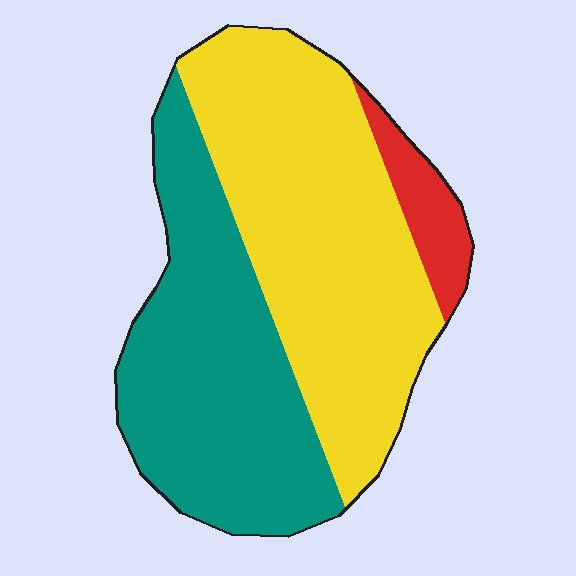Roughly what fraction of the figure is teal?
Teal takes up between a quarter and a half of the figure.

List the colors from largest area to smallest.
From largest to smallest: yellow, teal, red.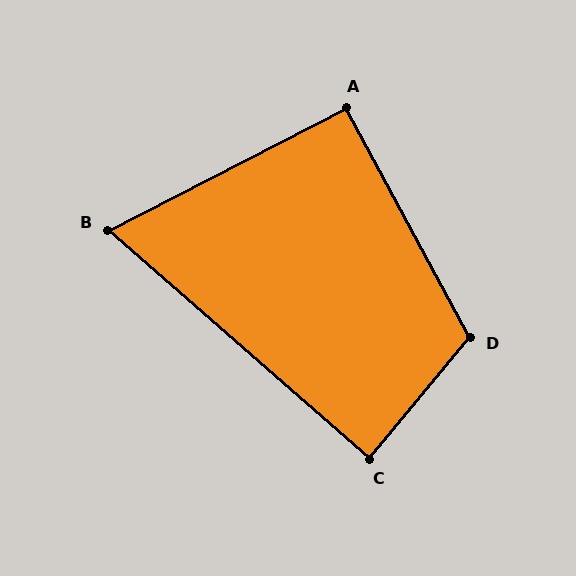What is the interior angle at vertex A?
Approximately 91 degrees (approximately right).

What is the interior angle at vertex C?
Approximately 89 degrees (approximately right).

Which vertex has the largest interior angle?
D, at approximately 112 degrees.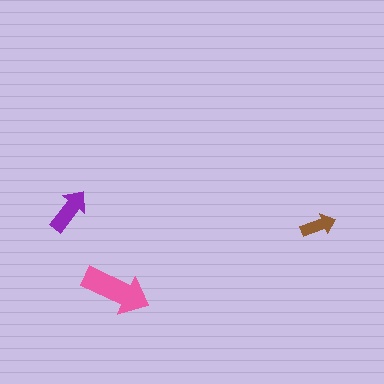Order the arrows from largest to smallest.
the pink one, the purple one, the brown one.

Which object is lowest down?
The pink arrow is bottommost.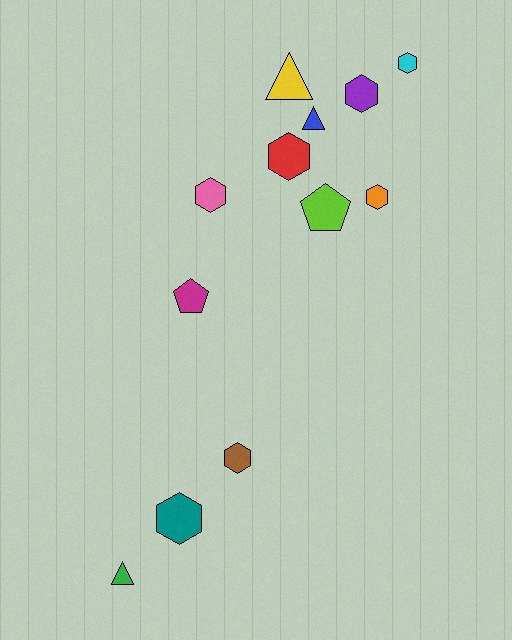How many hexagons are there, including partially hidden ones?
There are 7 hexagons.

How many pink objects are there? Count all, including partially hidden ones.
There is 1 pink object.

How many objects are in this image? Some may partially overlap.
There are 12 objects.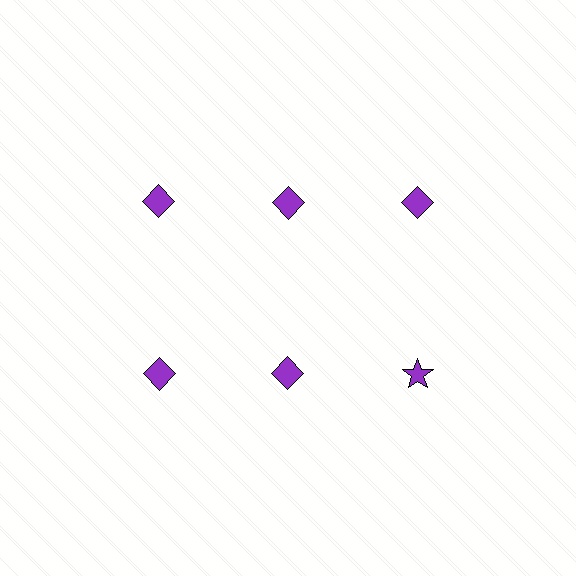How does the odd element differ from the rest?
It has a different shape: star instead of diamond.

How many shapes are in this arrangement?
There are 6 shapes arranged in a grid pattern.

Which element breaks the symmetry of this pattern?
The purple star in the second row, center column breaks the symmetry. All other shapes are purple diamonds.